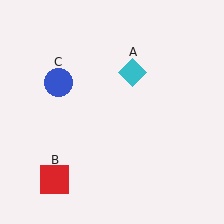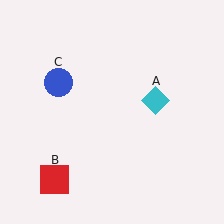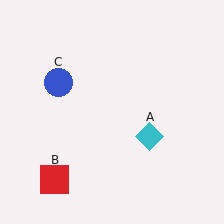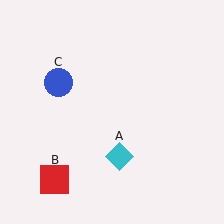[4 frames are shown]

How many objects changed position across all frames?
1 object changed position: cyan diamond (object A).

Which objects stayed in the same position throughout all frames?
Red square (object B) and blue circle (object C) remained stationary.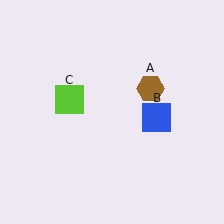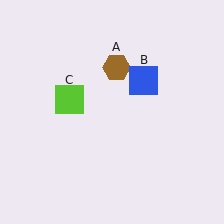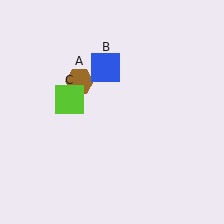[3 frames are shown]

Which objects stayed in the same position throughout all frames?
Lime square (object C) remained stationary.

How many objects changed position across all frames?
2 objects changed position: brown hexagon (object A), blue square (object B).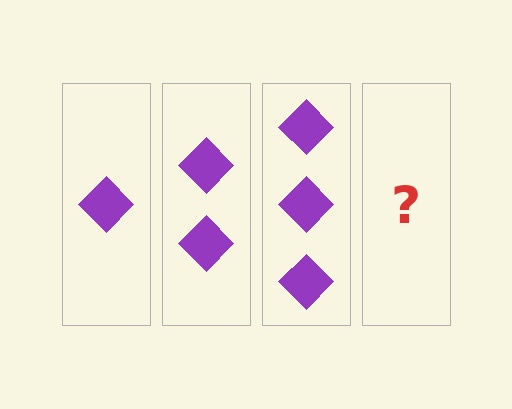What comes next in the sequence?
The next element should be 4 diamonds.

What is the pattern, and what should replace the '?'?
The pattern is that each step adds one more diamond. The '?' should be 4 diamonds.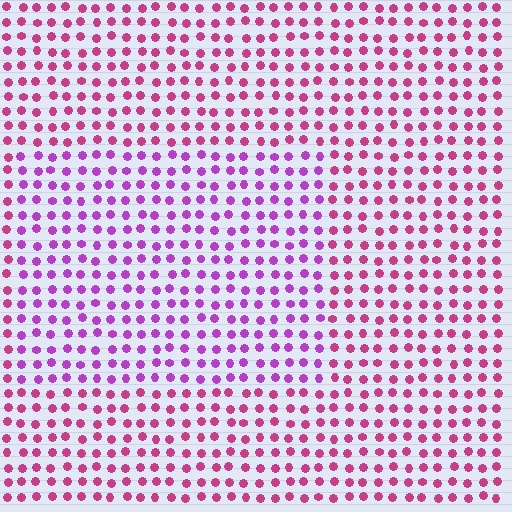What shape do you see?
I see a rectangle.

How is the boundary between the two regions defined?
The boundary is defined purely by a slight shift in hue (about 34 degrees). Spacing, size, and orientation are identical on both sides.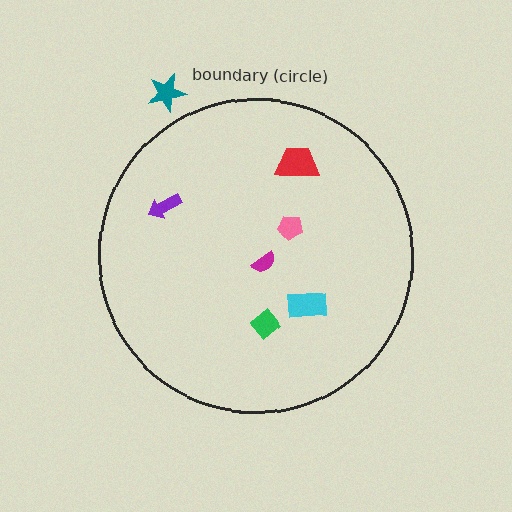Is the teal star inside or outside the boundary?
Outside.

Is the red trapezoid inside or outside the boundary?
Inside.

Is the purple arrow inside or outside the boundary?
Inside.